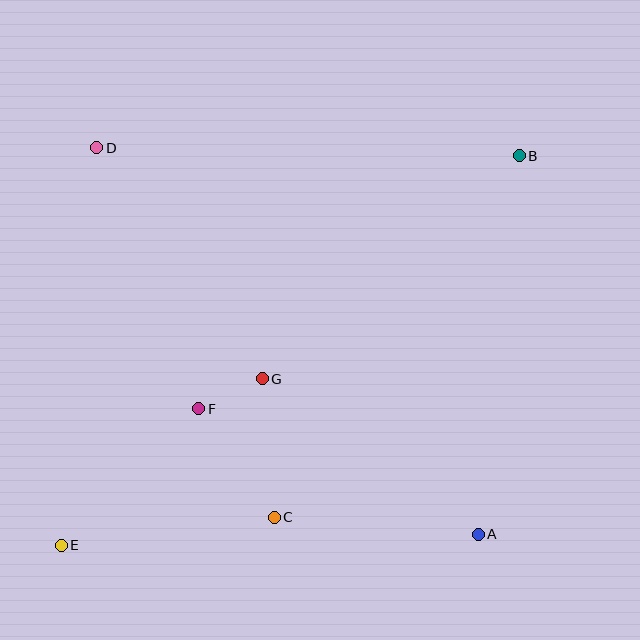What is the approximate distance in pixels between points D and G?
The distance between D and G is approximately 284 pixels.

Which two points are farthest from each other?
Points B and E are farthest from each other.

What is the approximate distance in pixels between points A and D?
The distance between A and D is approximately 543 pixels.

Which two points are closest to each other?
Points F and G are closest to each other.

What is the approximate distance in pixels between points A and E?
The distance between A and E is approximately 418 pixels.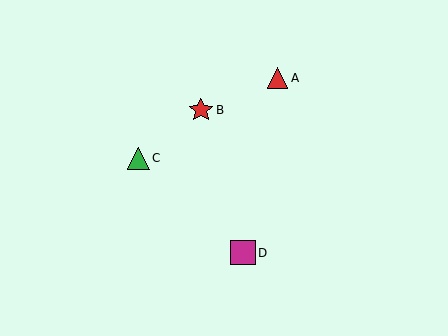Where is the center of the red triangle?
The center of the red triangle is at (277, 78).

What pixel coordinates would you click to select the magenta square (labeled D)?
Click at (243, 253) to select the magenta square D.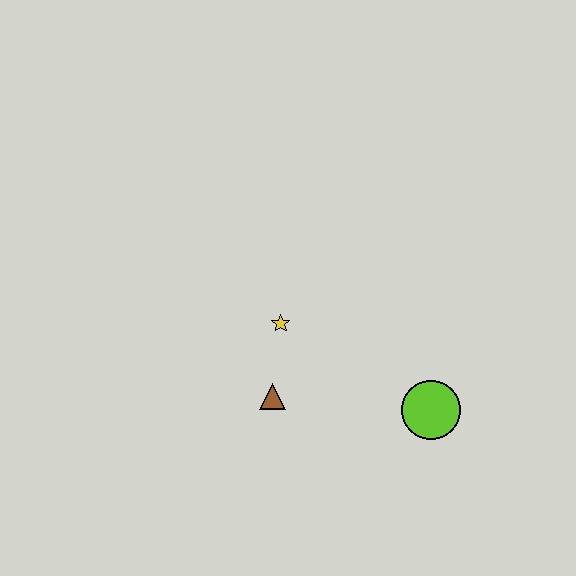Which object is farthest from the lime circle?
The yellow star is farthest from the lime circle.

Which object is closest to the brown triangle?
The yellow star is closest to the brown triangle.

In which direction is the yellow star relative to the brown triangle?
The yellow star is above the brown triangle.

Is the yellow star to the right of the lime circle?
No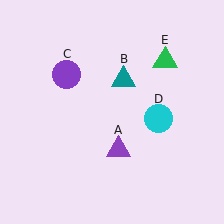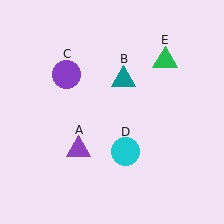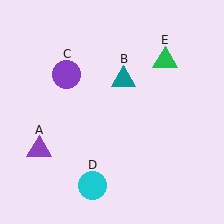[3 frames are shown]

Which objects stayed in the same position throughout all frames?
Teal triangle (object B) and purple circle (object C) and green triangle (object E) remained stationary.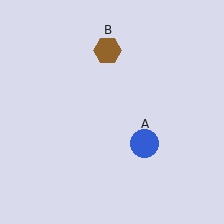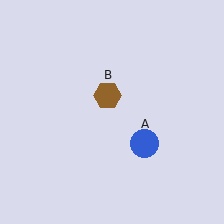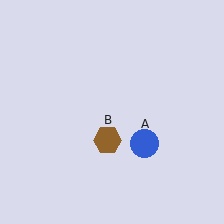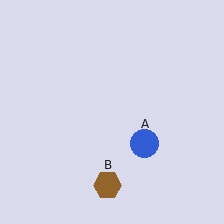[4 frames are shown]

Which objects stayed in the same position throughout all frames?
Blue circle (object A) remained stationary.